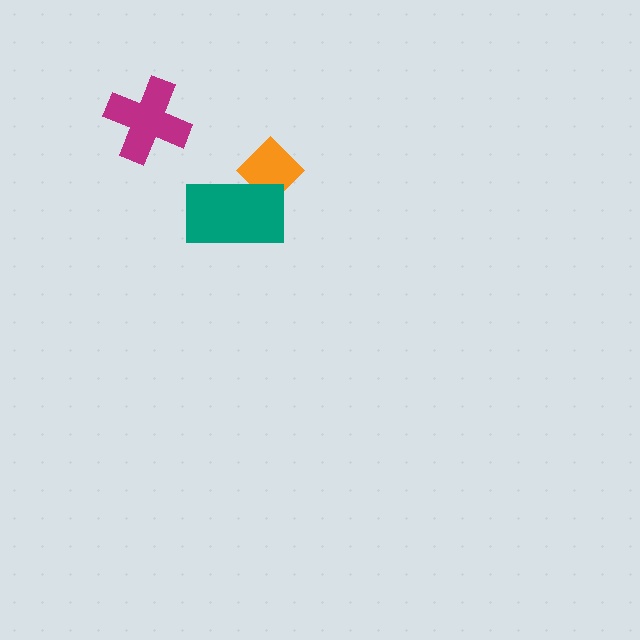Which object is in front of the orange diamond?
The teal rectangle is in front of the orange diamond.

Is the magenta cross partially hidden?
No, no other shape covers it.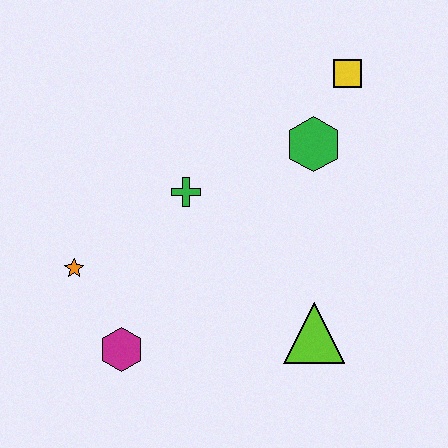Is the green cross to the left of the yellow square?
Yes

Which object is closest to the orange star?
The magenta hexagon is closest to the orange star.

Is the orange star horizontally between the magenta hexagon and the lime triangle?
No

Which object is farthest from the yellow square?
The magenta hexagon is farthest from the yellow square.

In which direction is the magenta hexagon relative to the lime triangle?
The magenta hexagon is to the left of the lime triangle.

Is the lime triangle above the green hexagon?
No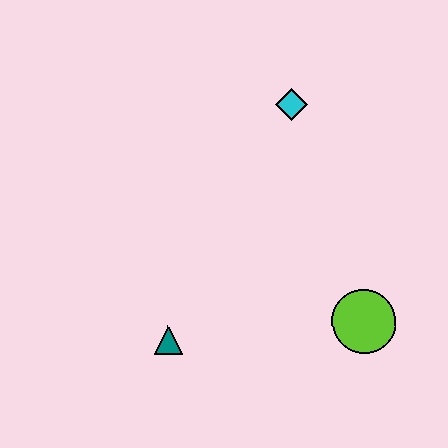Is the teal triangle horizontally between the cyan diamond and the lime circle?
No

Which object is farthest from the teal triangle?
The cyan diamond is farthest from the teal triangle.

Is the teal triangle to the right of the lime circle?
No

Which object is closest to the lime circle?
The teal triangle is closest to the lime circle.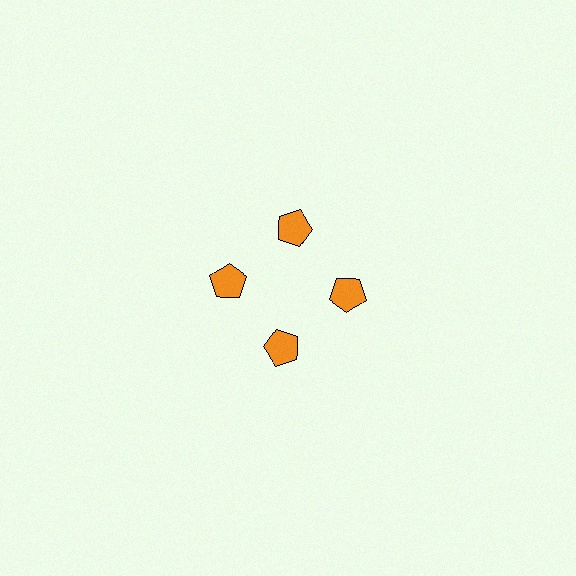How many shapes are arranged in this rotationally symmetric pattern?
There are 4 shapes, arranged in 4 groups of 1.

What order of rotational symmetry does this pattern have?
This pattern has 4-fold rotational symmetry.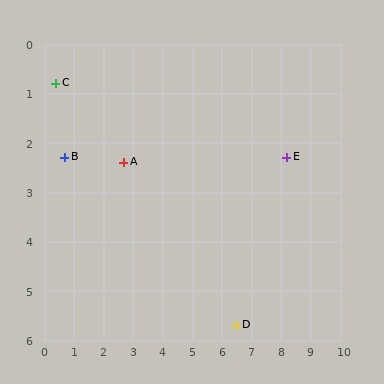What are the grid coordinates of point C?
Point C is at approximately (0.4, 0.8).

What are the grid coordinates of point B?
Point B is at approximately (0.7, 2.3).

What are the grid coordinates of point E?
Point E is at approximately (8.2, 2.3).